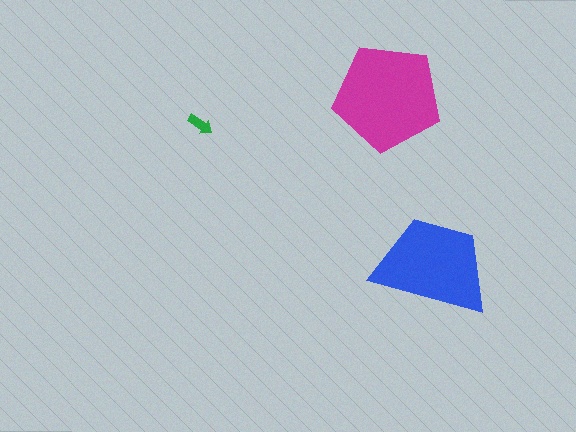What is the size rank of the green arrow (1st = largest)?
3rd.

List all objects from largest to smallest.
The magenta pentagon, the blue trapezoid, the green arrow.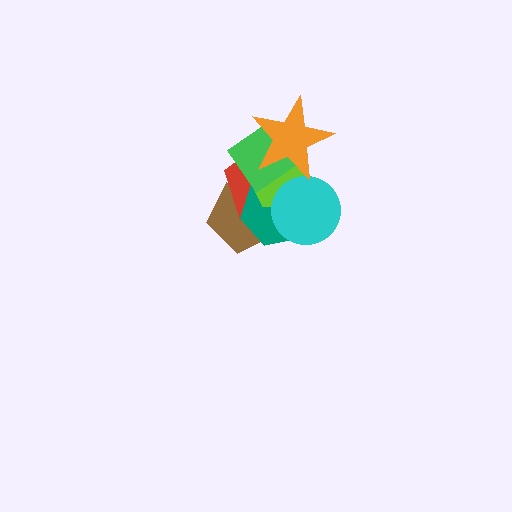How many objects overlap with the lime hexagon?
6 objects overlap with the lime hexagon.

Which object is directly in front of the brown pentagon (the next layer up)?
The red pentagon is directly in front of the brown pentagon.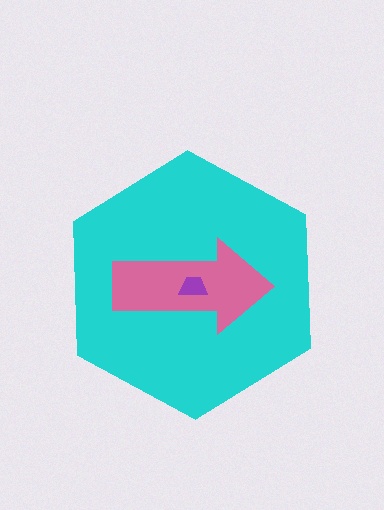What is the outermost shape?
The cyan hexagon.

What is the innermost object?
The purple trapezoid.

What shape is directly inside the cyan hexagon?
The pink arrow.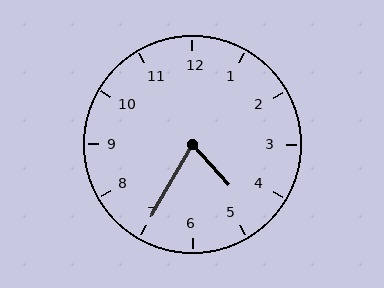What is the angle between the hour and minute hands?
Approximately 72 degrees.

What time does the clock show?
4:35.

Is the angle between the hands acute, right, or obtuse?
It is acute.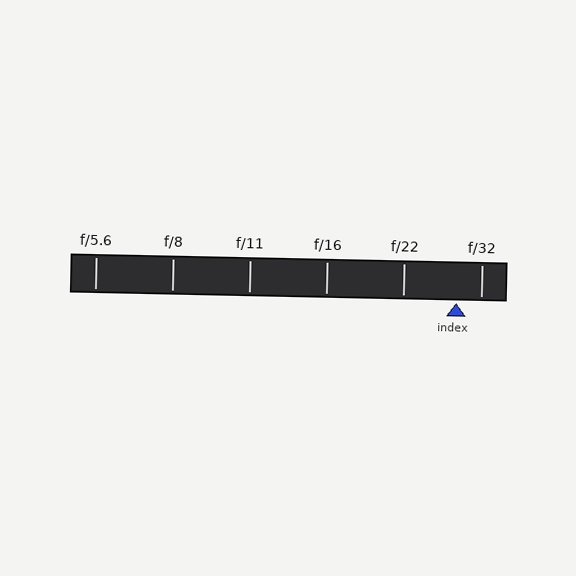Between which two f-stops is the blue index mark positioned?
The index mark is between f/22 and f/32.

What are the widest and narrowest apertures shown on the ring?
The widest aperture shown is f/5.6 and the narrowest is f/32.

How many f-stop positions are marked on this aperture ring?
There are 6 f-stop positions marked.